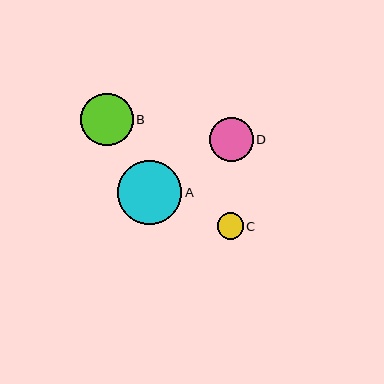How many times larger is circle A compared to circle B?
Circle A is approximately 1.2 times the size of circle B.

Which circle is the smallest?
Circle C is the smallest with a size of approximately 26 pixels.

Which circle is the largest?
Circle A is the largest with a size of approximately 64 pixels.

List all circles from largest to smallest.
From largest to smallest: A, B, D, C.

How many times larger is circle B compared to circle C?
Circle B is approximately 2.0 times the size of circle C.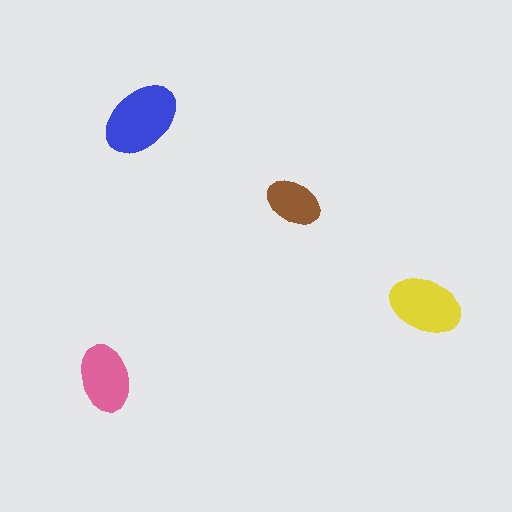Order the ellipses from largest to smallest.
the blue one, the yellow one, the pink one, the brown one.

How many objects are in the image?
There are 4 objects in the image.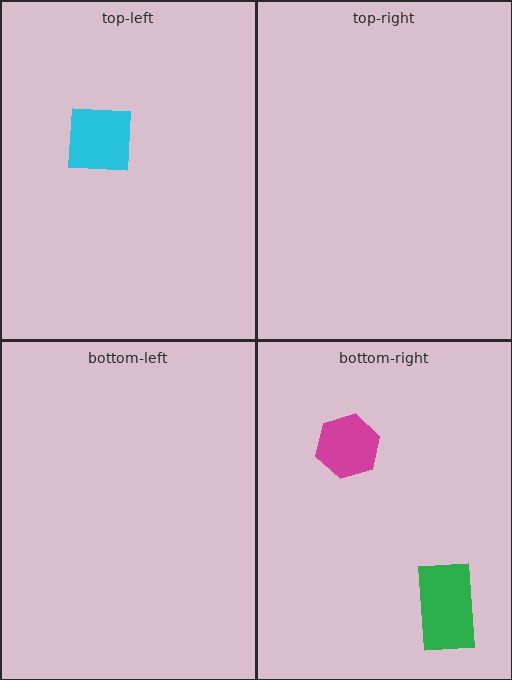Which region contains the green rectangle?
The bottom-right region.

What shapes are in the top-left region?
The cyan square.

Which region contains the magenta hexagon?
The bottom-right region.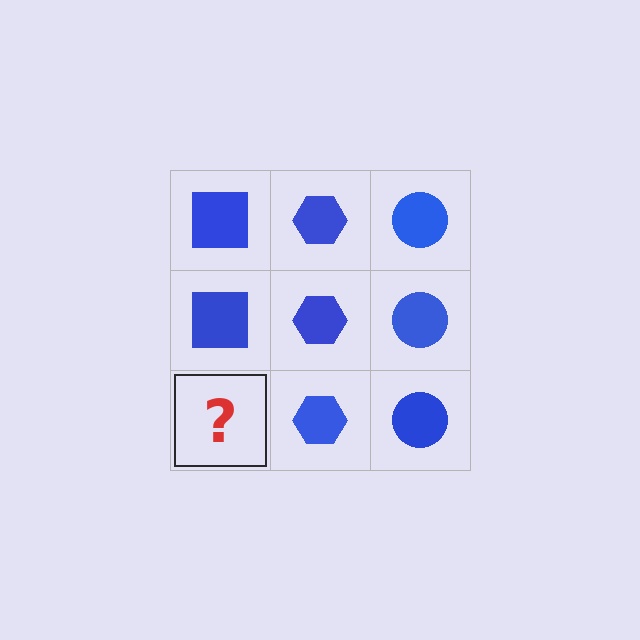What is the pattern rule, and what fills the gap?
The rule is that each column has a consistent shape. The gap should be filled with a blue square.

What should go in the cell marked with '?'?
The missing cell should contain a blue square.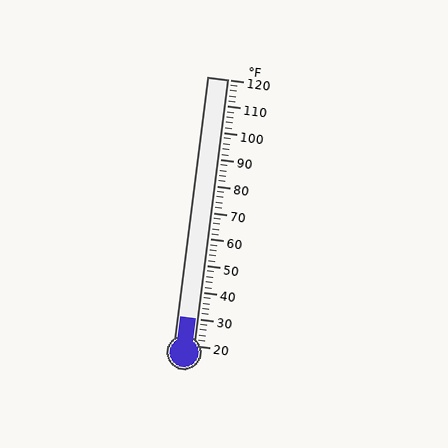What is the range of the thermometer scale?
The thermometer scale ranges from 20°F to 120°F.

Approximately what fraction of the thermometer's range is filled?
The thermometer is filled to approximately 10% of its range.